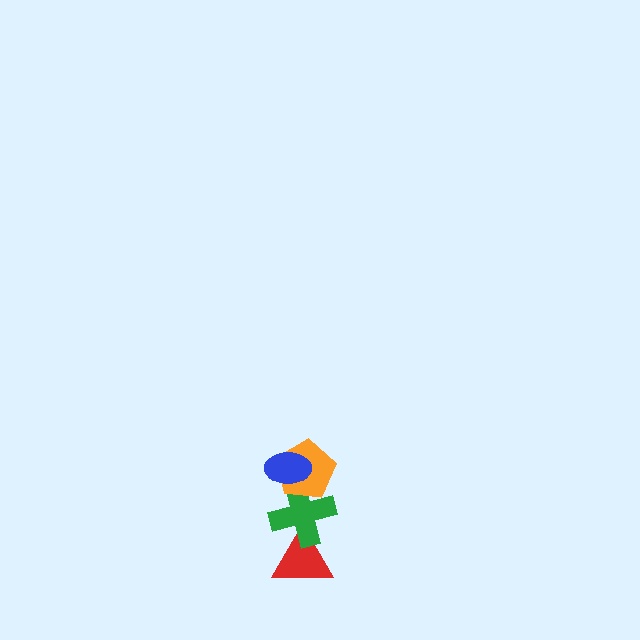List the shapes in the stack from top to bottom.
From top to bottom: the blue ellipse, the orange pentagon, the green cross, the red triangle.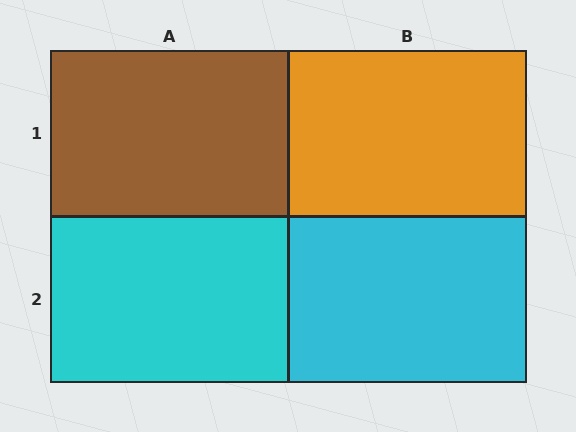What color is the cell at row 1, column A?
Brown.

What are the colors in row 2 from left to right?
Cyan, cyan.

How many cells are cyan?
2 cells are cyan.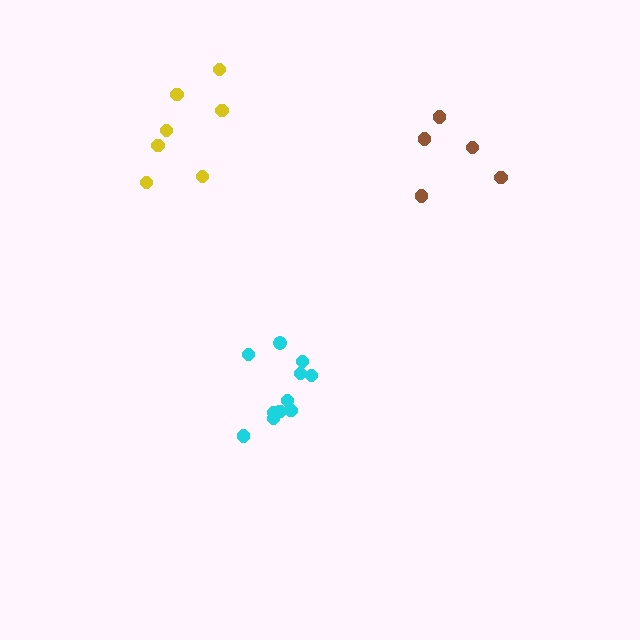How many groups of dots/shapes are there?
There are 3 groups.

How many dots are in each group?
Group 1: 11 dots, Group 2: 7 dots, Group 3: 5 dots (23 total).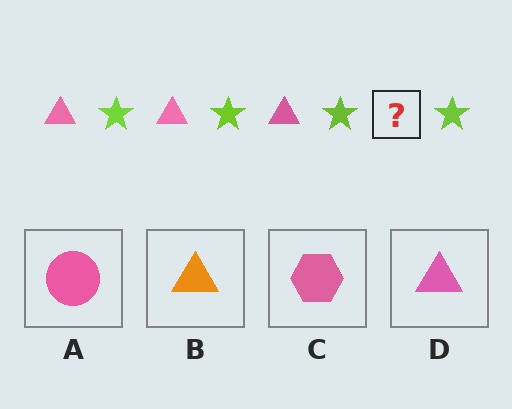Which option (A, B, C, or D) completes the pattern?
D.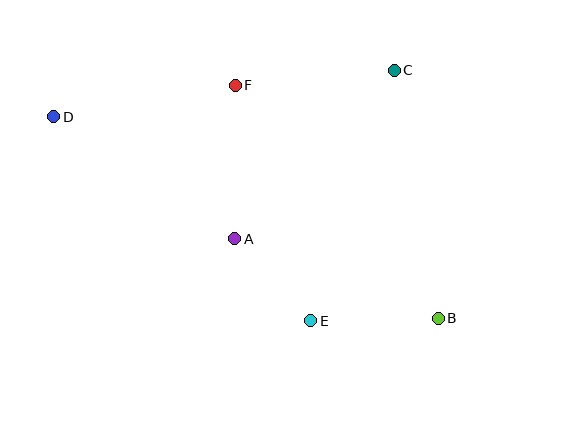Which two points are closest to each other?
Points A and E are closest to each other.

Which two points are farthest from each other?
Points B and D are farthest from each other.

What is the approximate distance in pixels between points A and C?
The distance between A and C is approximately 232 pixels.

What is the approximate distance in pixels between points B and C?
The distance between B and C is approximately 252 pixels.